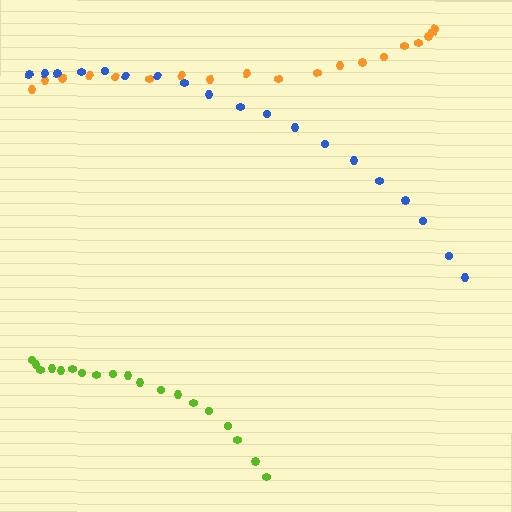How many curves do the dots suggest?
There are 3 distinct paths.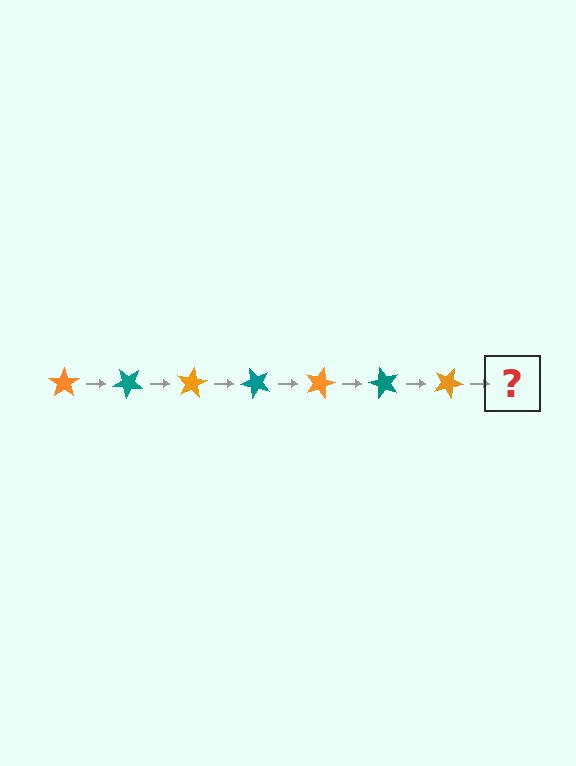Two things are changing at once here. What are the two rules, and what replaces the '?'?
The two rules are that it rotates 40 degrees each step and the color cycles through orange and teal. The '?' should be a teal star, rotated 280 degrees from the start.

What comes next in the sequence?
The next element should be a teal star, rotated 280 degrees from the start.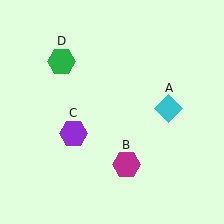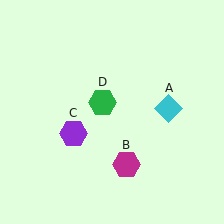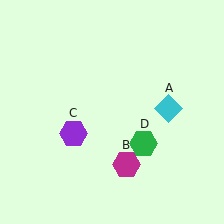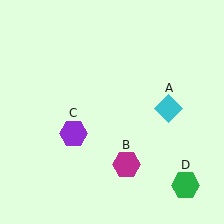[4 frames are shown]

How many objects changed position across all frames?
1 object changed position: green hexagon (object D).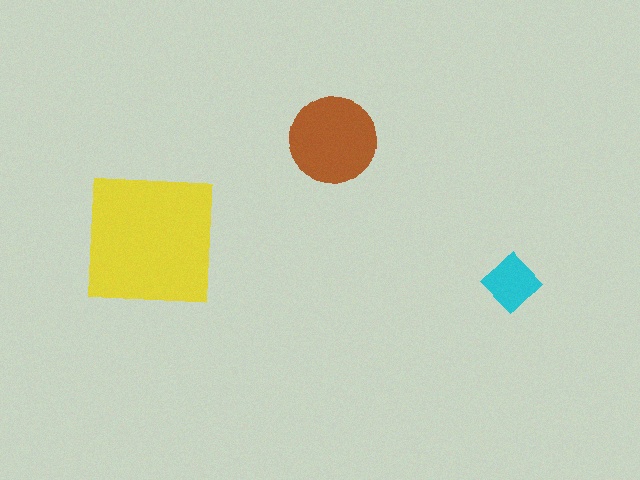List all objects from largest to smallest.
The yellow square, the brown circle, the cyan diamond.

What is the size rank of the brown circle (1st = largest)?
2nd.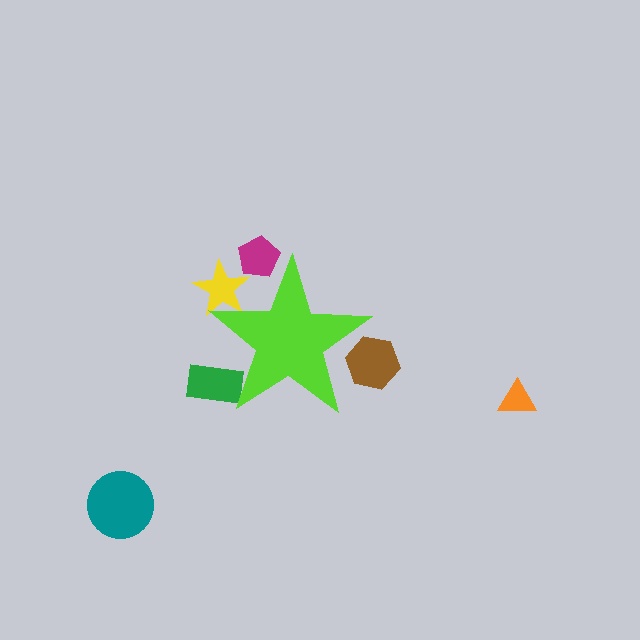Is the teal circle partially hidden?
No, the teal circle is fully visible.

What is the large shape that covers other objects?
A lime star.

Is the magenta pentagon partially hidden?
Yes, the magenta pentagon is partially hidden behind the lime star.